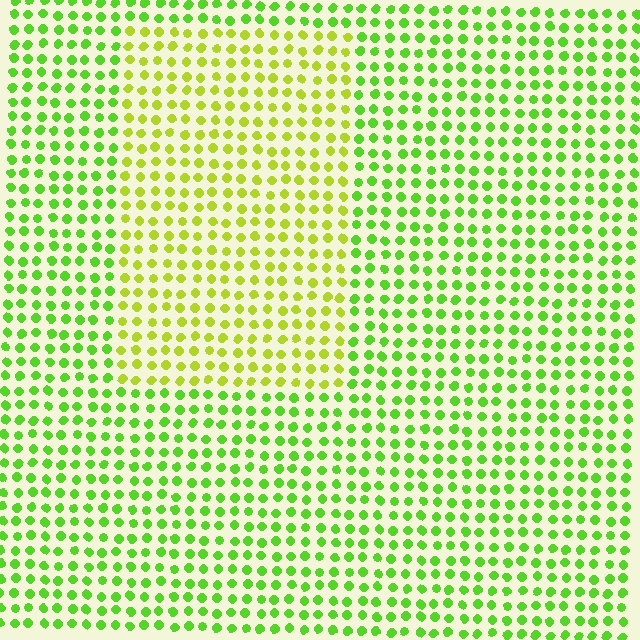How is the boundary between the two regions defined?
The boundary is defined purely by a slight shift in hue (about 32 degrees). Spacing, size, and orientation are identical on both sides.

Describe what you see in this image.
The image is filled with small lime elements in a uniform arrangement. A rectangle-shaped region is visible where the elements are tinted to a slightly different hue, forming a subtle color boundary.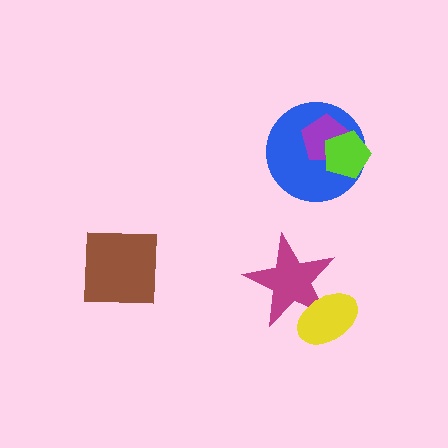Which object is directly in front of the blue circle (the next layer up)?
The purple pentagon is directly in front of the blue circle.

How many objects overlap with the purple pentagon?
2 objects overlap with the purple pentagon.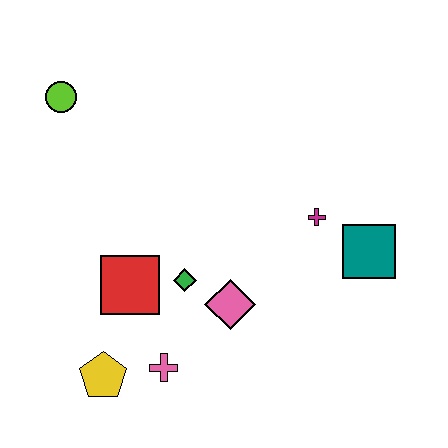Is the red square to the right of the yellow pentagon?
Yes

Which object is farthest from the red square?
The teal square is farthest from the red square.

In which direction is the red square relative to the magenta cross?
The red square is to the left of the magenta cross.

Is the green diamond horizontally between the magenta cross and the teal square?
No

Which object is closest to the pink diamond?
The green diamond is closest to the pink diamond.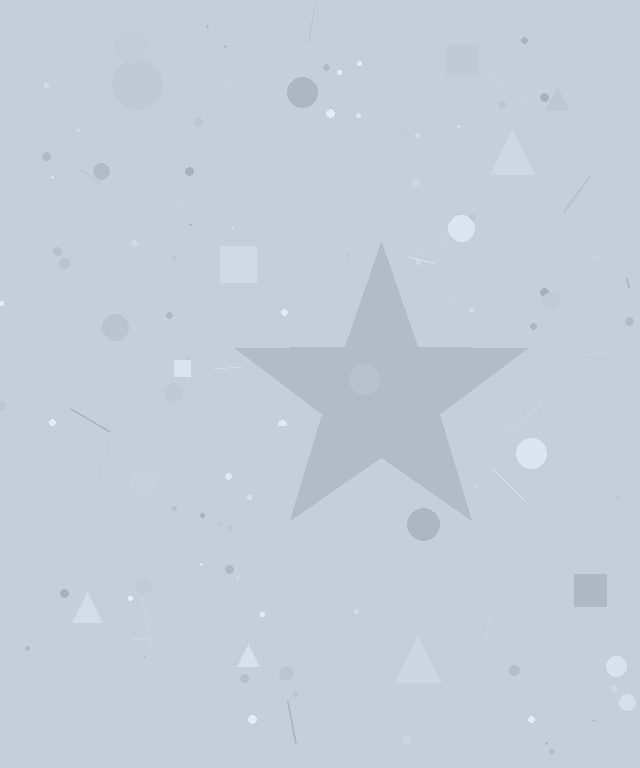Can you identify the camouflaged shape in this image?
The camouflaged shape is a star.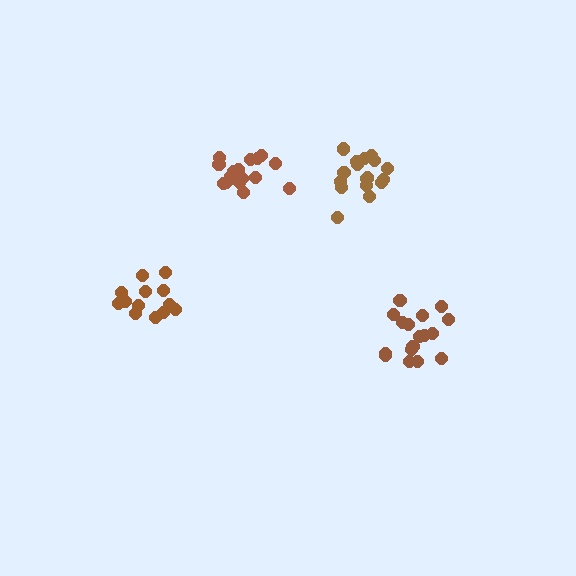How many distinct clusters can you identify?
There are 4 distinct clusters.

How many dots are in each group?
Group 1: 17 dots, Group 2: 17 dots, Group 3: 13 dots, Group 4: 17 dots (64 total).